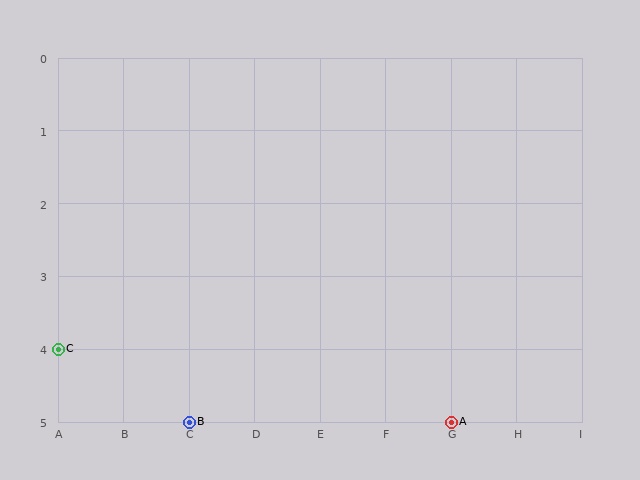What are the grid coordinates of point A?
Point A is at grid coordinates (G, 5).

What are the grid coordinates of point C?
Point C is at grid coordinates (A, 4).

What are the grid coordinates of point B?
Point B is at grid coordinates (C, 5).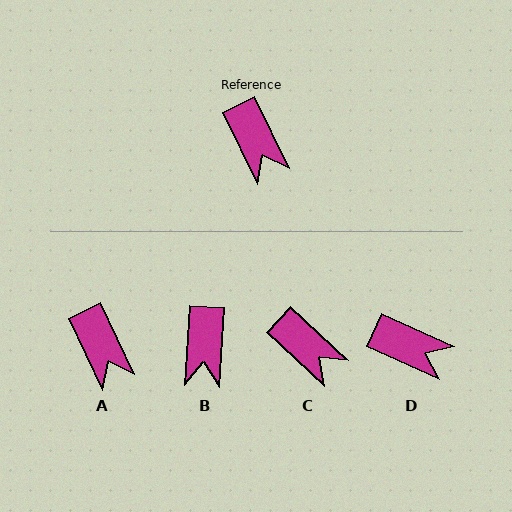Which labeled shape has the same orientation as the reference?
A.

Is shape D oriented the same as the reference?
No, it is off by about 40 degrees.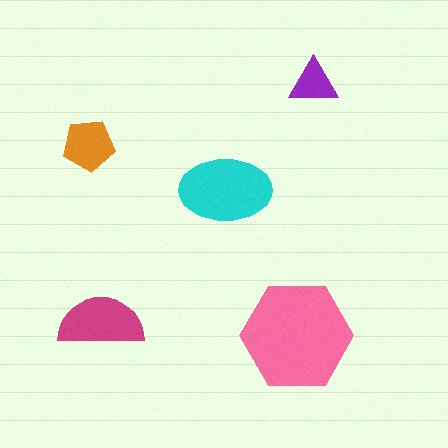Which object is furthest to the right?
The purple triangle is rightmost.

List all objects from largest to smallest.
The pink hexagon, the cyan ellipse, the magenta semicircle, the orange pentagon, the purple triangle.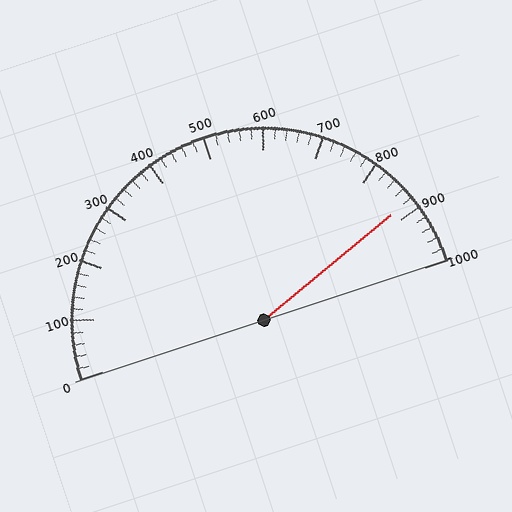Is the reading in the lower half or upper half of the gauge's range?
The reading is in the upper half of the range (0 to 1000).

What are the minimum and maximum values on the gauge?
The gauge ranges from 0 to 1000.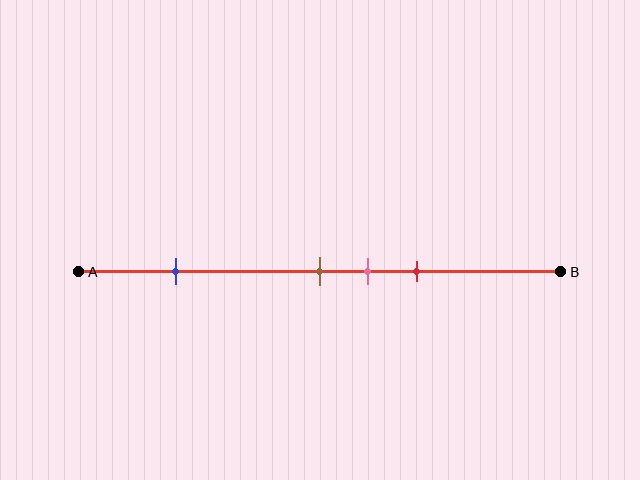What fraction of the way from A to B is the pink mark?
The pink mark is approximately 60% (0.6) of the way from A to B.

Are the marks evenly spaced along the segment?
No, the marks are not evenly spaced.